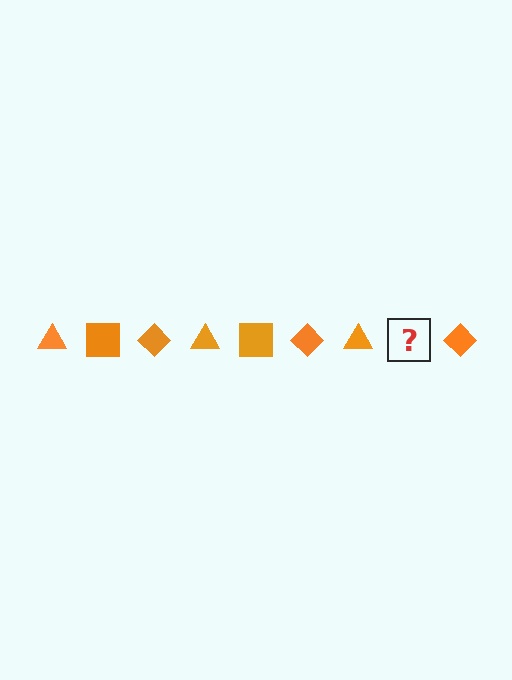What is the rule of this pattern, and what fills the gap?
The rule is that the pattern cycles through triangle, square, diamond shapes in orange. The gap should be filled with an orange square.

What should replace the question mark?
The question mark should be replaced with an orange square.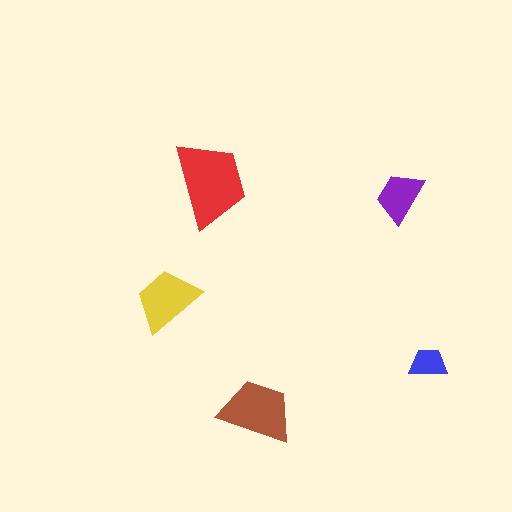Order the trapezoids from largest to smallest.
the red one, the brown one, the yellow one, the purple one, the blue one.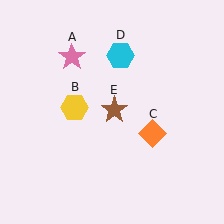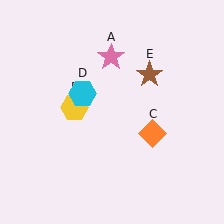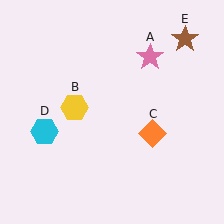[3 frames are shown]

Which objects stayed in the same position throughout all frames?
Yellow hexagon (object B) and orange diamond (object C) remained stationary.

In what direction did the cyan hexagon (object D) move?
The cyan hexagon (object D) moved down and to the left.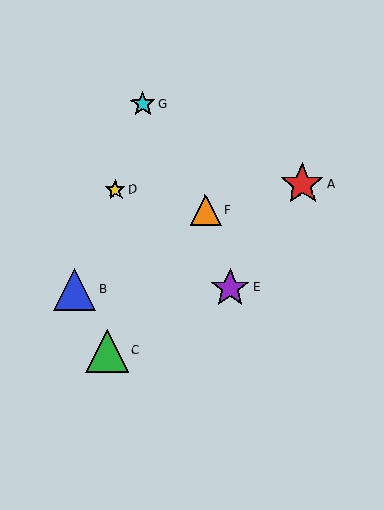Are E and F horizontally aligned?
No, E is at y≈288 and F is at y≈210.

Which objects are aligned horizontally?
Objects B, E are aligned horizontally.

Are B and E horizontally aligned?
Yes, both are at y≈289.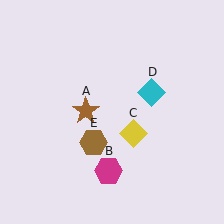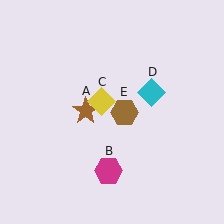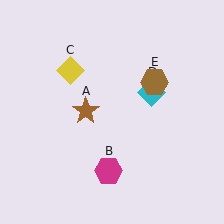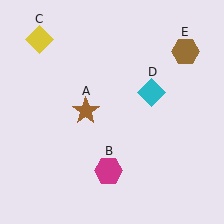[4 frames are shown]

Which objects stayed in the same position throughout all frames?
Brown star (object A) and magenta hexagon (object B) and cyan diamond (object D) remained stationary.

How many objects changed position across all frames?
2 objects changed position: yellow diamond (object C), brown hexagon (object E).